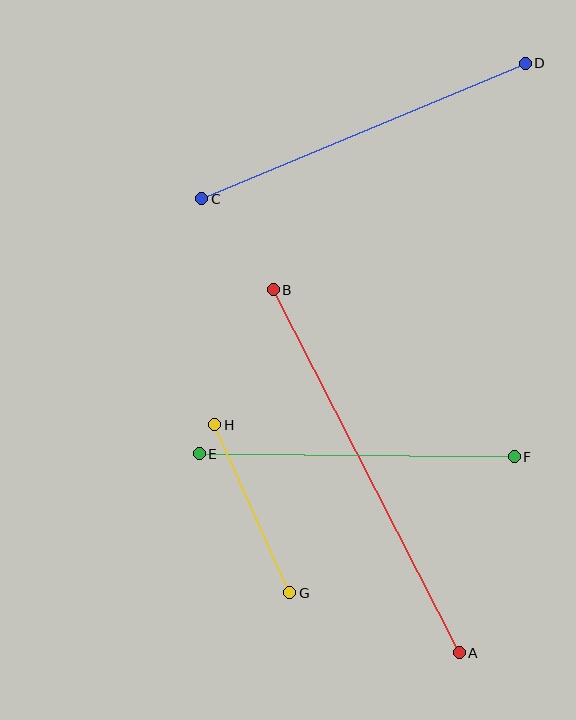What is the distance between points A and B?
The distance is approximately 408 pixels.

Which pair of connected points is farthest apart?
Points A and B are farthest apart.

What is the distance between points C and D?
The distance is approximately 351 pixels.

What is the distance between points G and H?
The distance is approximately 184 pixels.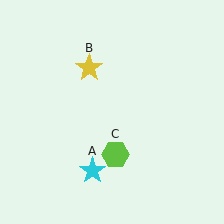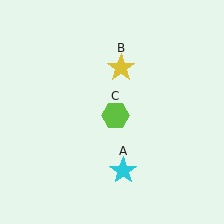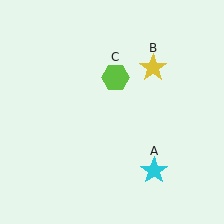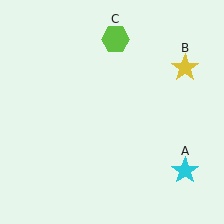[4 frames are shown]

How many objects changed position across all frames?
3 objects changed position: cyan star (object A), yellow star (object B), lime hexagon (object C).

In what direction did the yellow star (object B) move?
The yellow star (object B) moved right.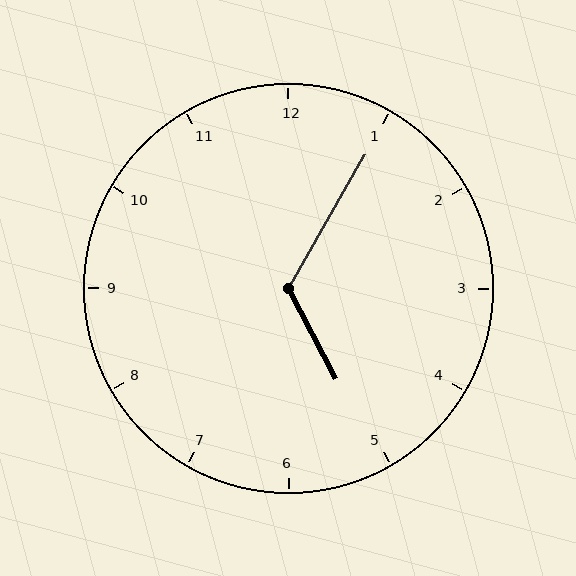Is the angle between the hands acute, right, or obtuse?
It is obtuse.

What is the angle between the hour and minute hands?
Approximately 122 degrees.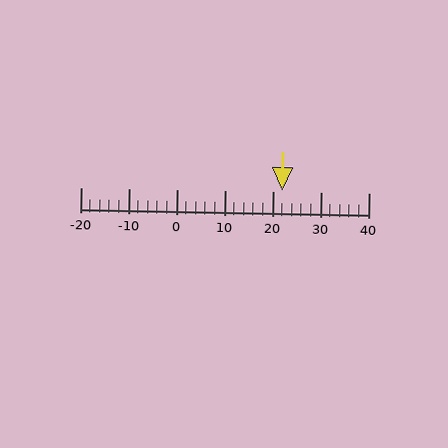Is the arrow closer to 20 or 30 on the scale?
The arrow is closer to 20.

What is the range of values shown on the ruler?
The ruler shows values from -20 to 40.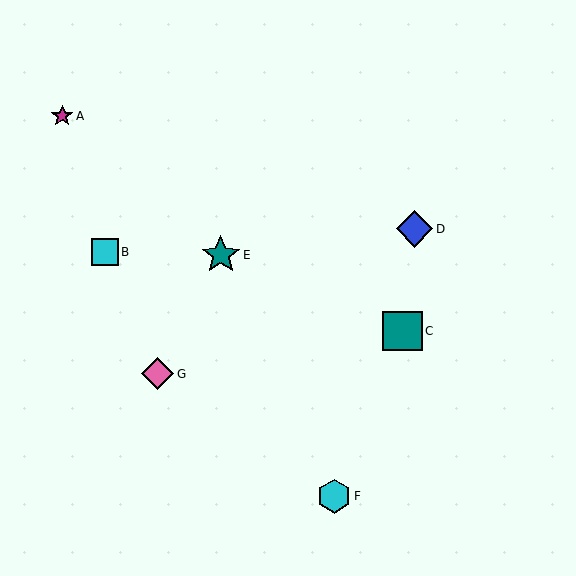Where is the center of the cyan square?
The center of the cyan square is at (105, 252).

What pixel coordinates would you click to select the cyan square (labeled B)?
Click at (105, 252) to select the cyan square B.